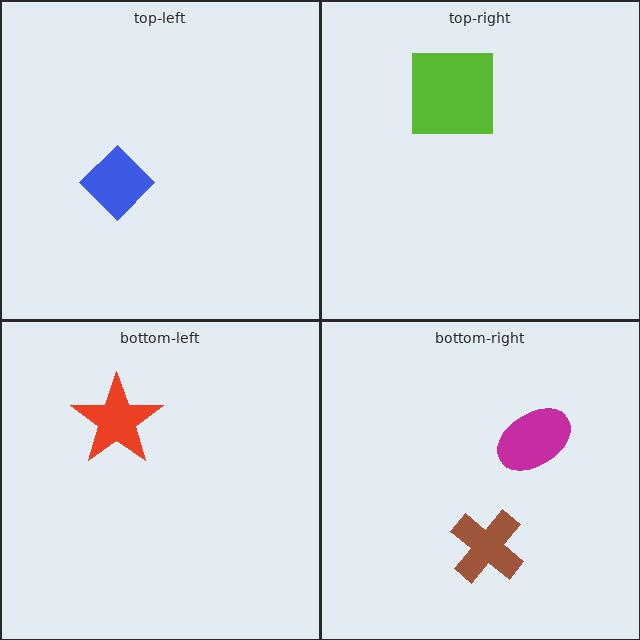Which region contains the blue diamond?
The top-left region.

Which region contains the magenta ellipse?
The bottom-right region.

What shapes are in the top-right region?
The lime square.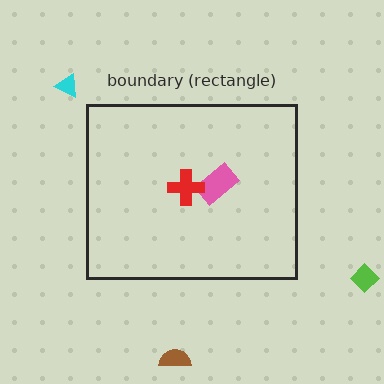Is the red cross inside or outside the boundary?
Inside.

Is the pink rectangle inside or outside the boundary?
Inside.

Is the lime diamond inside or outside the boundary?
Outside.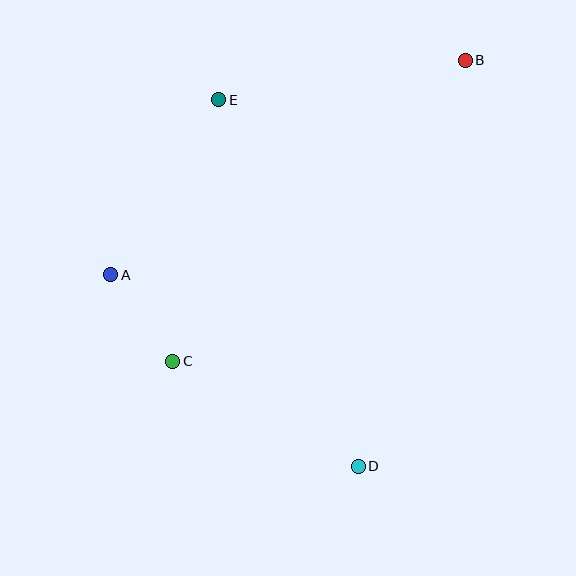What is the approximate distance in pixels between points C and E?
The distance between C and E is approximately 266 pixels.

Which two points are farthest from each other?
Points B and D are farthest from each other.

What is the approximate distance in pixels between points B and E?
The distance between B and E is approximately 249 pixels.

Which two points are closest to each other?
Points A and C are closest to each other.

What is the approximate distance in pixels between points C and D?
The distance between C and D is approximately 214 pixels.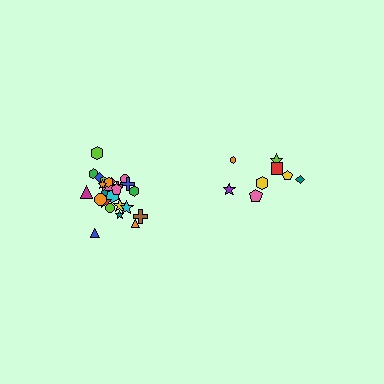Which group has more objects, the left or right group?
The left group.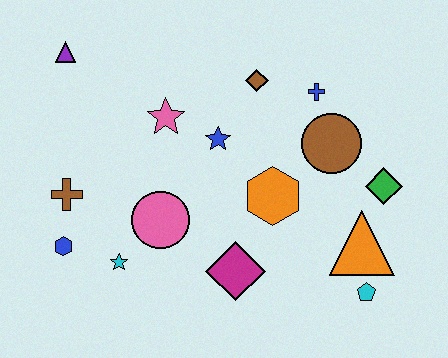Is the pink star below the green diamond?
No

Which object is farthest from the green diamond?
The purple triangle is farthest from the green diamond.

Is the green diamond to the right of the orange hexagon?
Yes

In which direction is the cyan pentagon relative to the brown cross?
The cyan pentagon is to the right of the brown cross.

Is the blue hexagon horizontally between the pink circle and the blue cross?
No